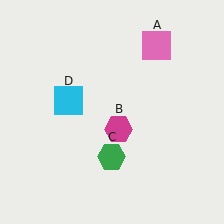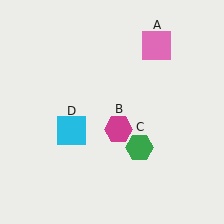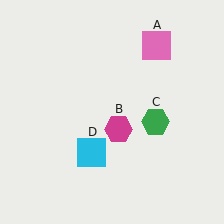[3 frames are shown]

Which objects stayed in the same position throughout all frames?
Pink square (object A) and magenta hexagon (object B) remained stationary.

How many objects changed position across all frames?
2 objects changed position: green hexagon (object C), cyan square (object D).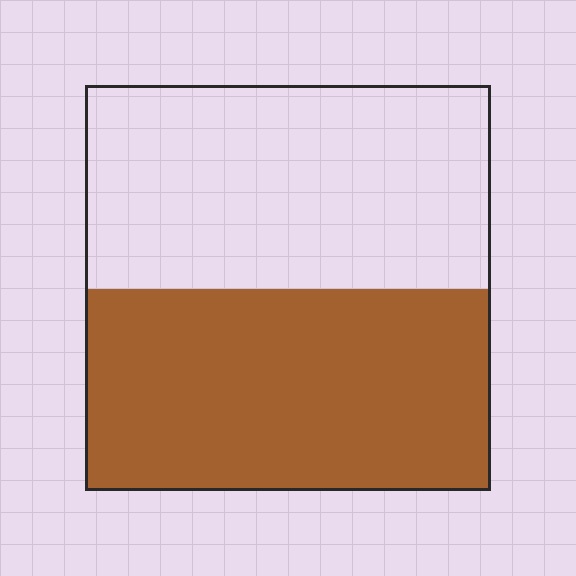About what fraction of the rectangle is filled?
About one half (1/2).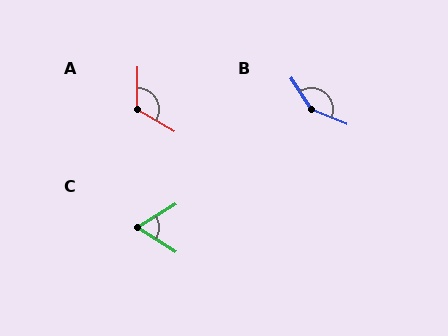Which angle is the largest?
B, at approximately 145 degrees.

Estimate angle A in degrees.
Approximately 119 degrees.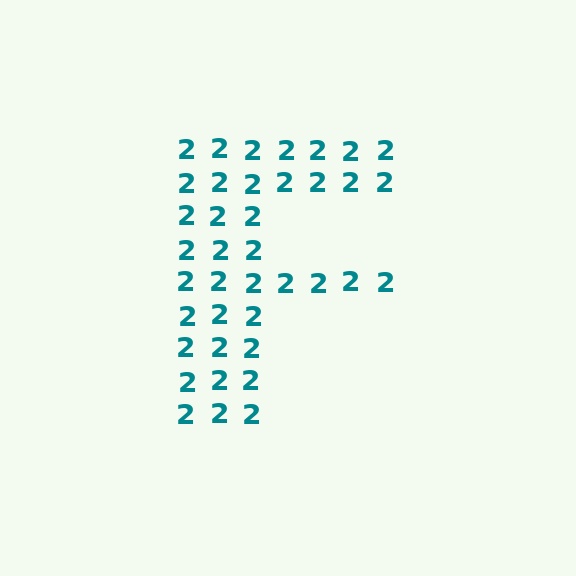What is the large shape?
The large shape is the letter F.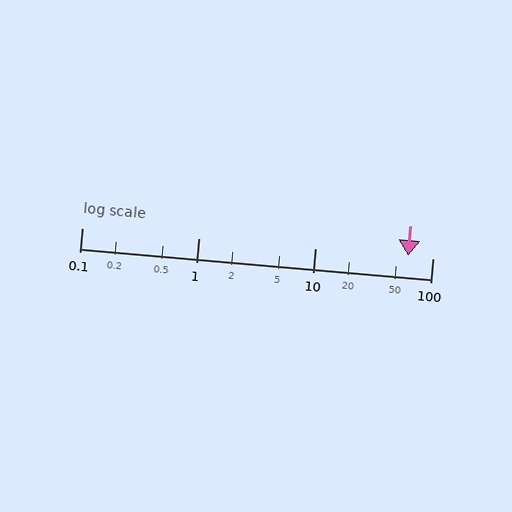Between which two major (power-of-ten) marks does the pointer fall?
The pointer is between 10 and 100.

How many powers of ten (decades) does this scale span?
The scale spans 3 decades, from 0.1 to 100.